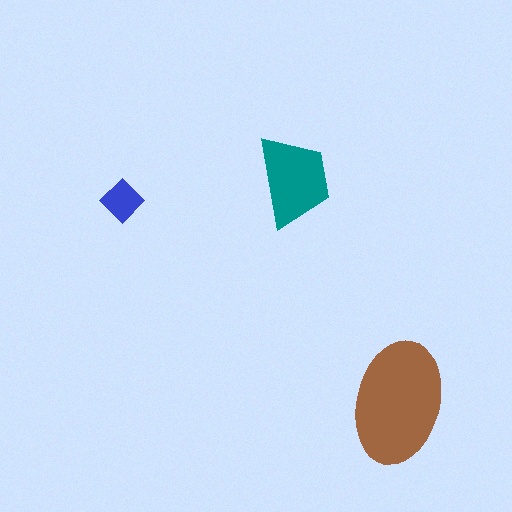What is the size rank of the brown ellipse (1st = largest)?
1st.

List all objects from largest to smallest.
The brown ellipse, the teal trapezoid, the blue diamond.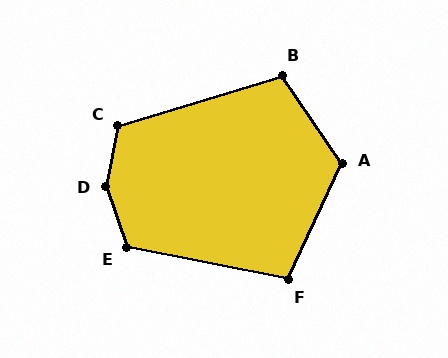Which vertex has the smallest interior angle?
F, at approximately 104 degrees.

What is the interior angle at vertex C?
Approximately 118 degrees (obtuse).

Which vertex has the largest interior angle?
D, at approximately 149 degrees.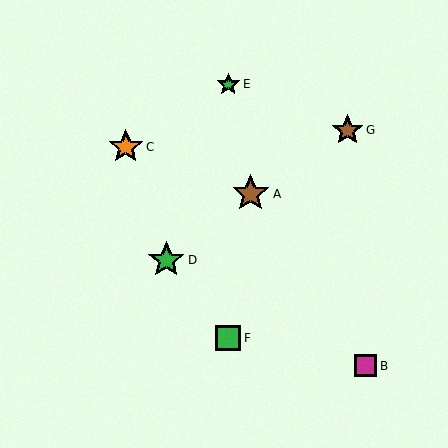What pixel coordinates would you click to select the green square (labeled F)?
Click at (228, 338) to select the green square F.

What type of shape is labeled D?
Shape D is a green star.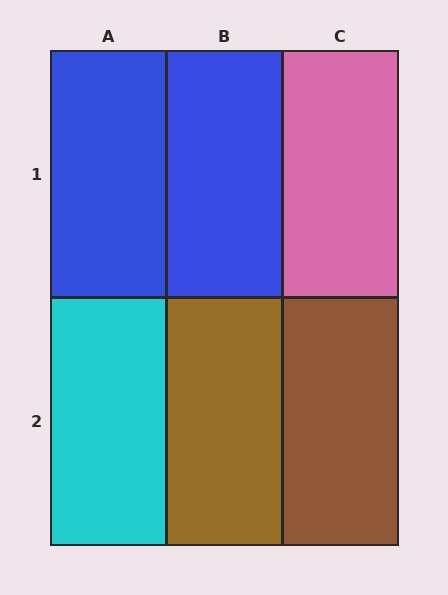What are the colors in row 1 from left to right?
Blue, blue, pink.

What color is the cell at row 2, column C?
Brown.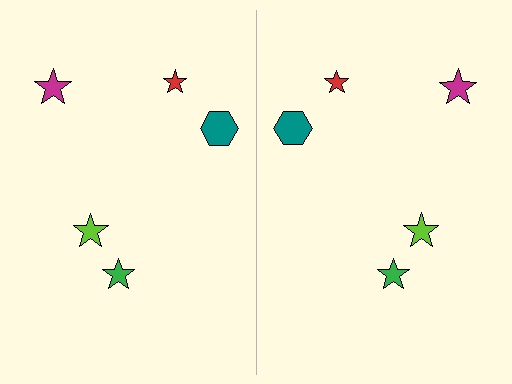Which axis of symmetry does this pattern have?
The pattern has a vertical axis of symmetry running through the center of the image.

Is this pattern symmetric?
Yes, this pattern has bilateral (reflection) symmetry.